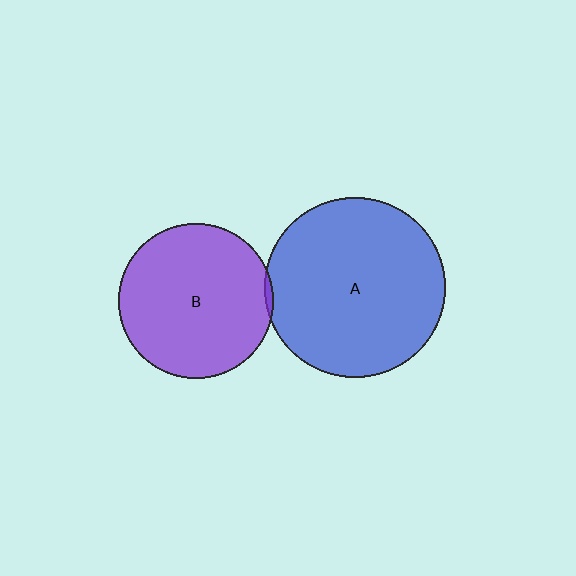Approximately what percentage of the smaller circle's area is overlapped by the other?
Approximately 5%.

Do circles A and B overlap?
Yes.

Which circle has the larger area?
Circle A (blue).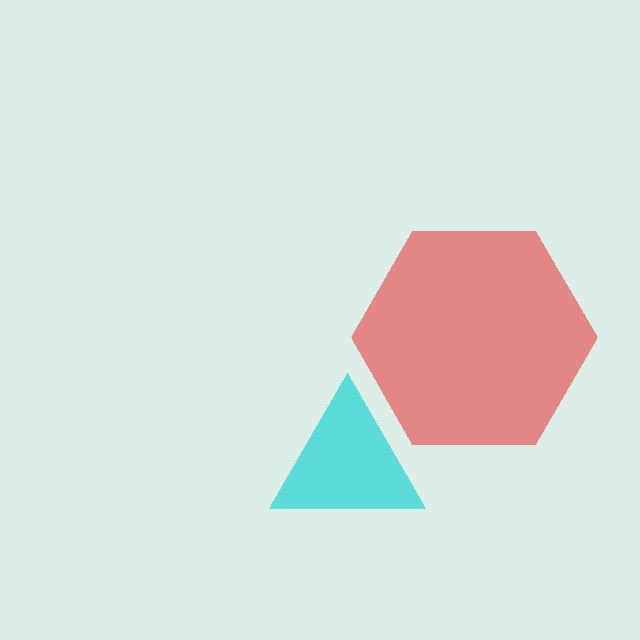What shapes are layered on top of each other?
The layered shapes are: a red hexagon, a cyan triangle.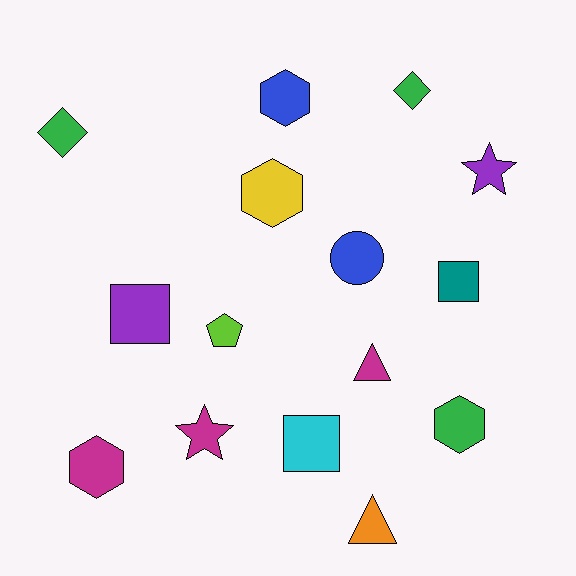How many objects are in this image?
There are 15 objects.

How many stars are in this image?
There are 2 stars.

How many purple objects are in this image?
There are 2 purple objects.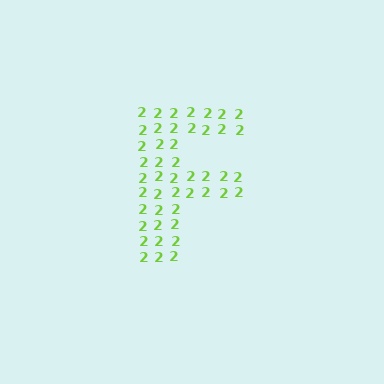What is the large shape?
The large shape is the letter F.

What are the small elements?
The small elements are digit 2's.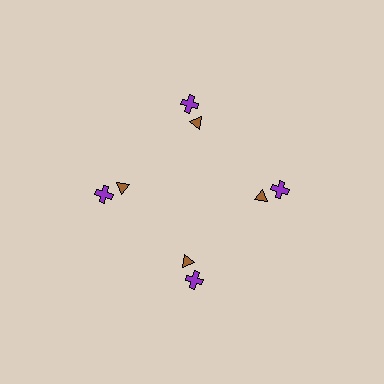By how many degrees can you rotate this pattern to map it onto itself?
The pattern maps onto itself every 90 degrees of rotation.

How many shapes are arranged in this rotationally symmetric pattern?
There are 8 shapes, arranged in 4 groups of 2.